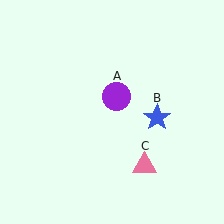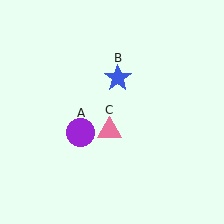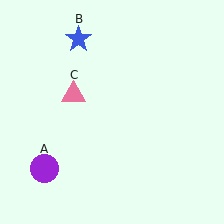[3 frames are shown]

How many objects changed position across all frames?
3 objects changed position: purple circle (object A), blue star (object B), pink triangle (object C).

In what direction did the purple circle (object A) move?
The purple circle (object A) moved down and to the left.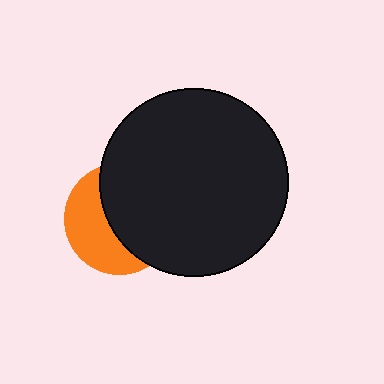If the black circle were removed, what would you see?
You would see the complete orange circle.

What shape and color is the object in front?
The object in front is a black circle.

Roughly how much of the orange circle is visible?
A small part of it is visible (roughly 43%).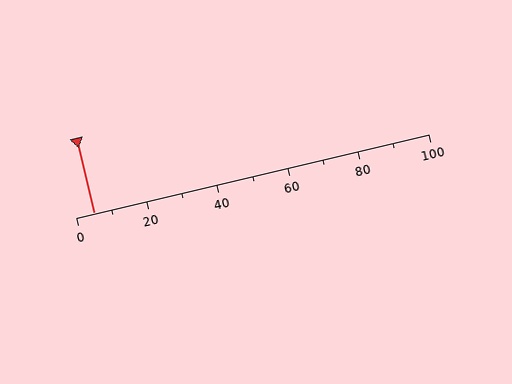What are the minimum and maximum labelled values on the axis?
The axis runs from 0 to 100.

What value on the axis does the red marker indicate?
The marker indicates approximately 5.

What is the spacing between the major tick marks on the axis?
The major ticks are spaced 20 apart.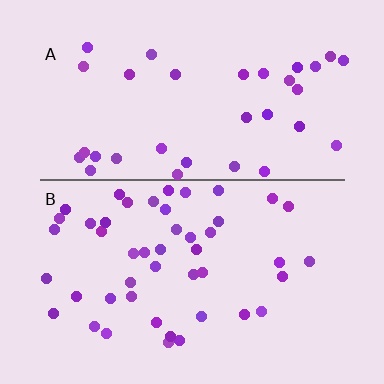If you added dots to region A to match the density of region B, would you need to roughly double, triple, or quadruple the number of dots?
Approximately double.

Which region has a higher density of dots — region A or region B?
B (the bottom).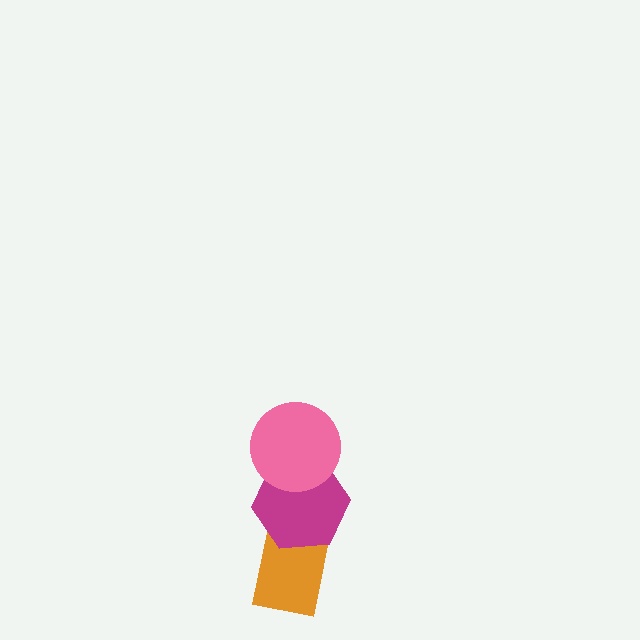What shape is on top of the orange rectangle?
The magenta hexagon is on top of the orange rectangle.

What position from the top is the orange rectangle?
The orange rectangle is 3rd from the top.